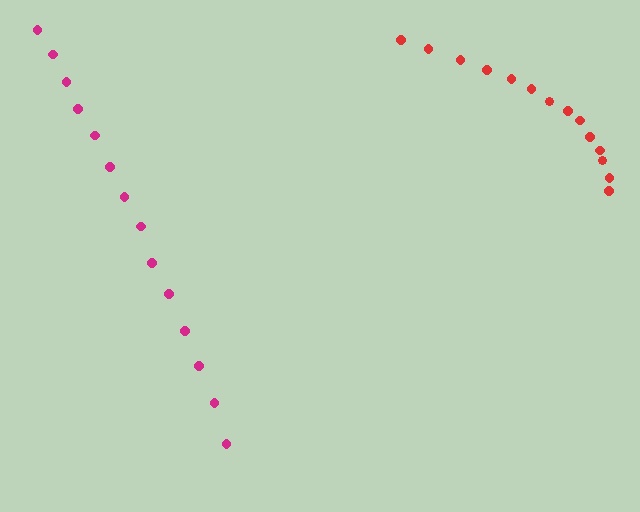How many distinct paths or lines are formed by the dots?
There are 2 distinct paths.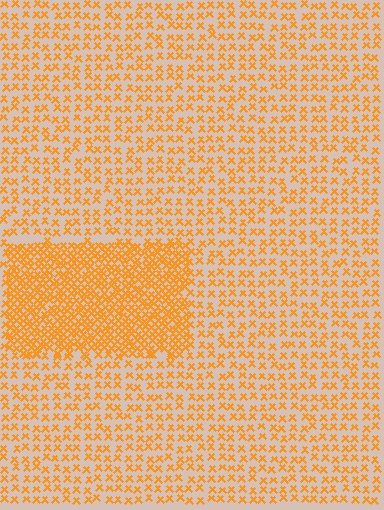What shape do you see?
I see a rectangle.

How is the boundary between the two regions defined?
The boundary is defined by a change in element density (approximately 2.3x ratio). All elements are the same color, size, and shape.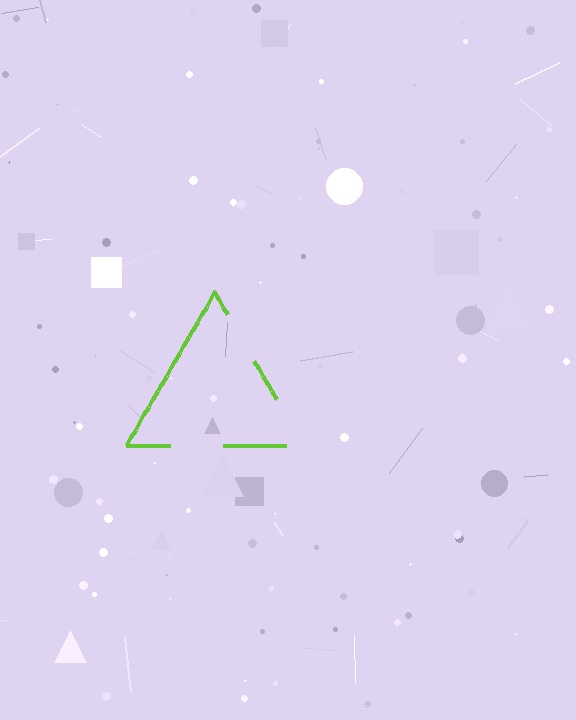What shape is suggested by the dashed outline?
The dashed outline suggests a triangle.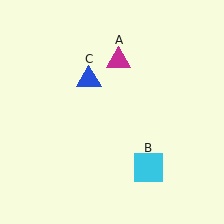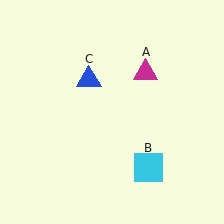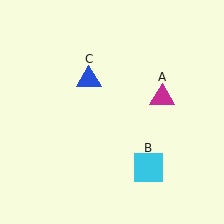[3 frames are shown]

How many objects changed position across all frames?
1 object changed position: magenta triangle (object A).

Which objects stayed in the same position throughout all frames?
Cyan square (object B) and blue triangle (object C) remained stationary.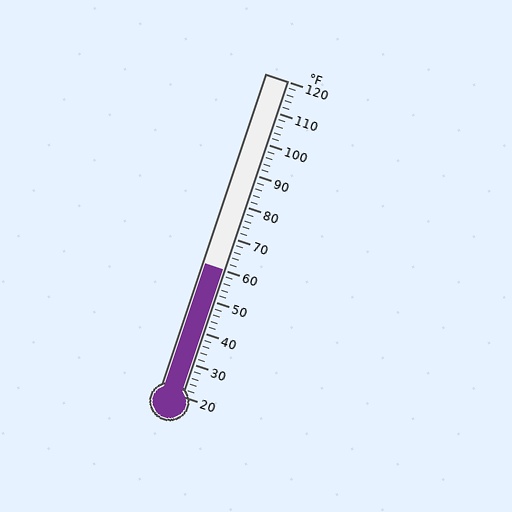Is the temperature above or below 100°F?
The temperature is below 100°F.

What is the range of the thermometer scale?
The thermometer scale ranges from 20°F to 120°F.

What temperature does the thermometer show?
The thermometer shows approximately 60°F.